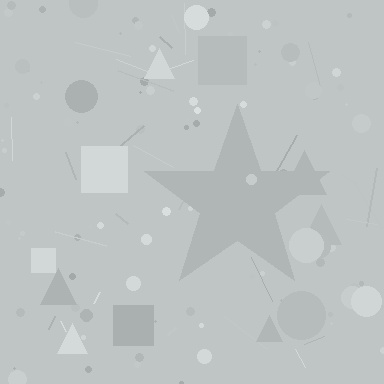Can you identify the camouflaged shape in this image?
The camouflaged shape is a star.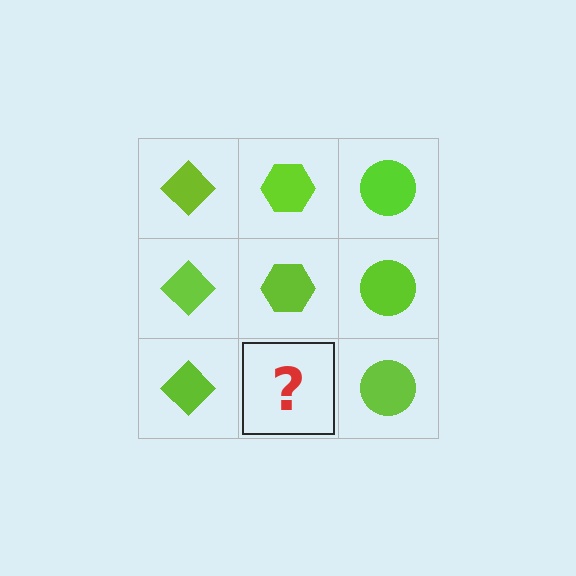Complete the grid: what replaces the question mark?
The question mark should be replaced with a lime hexagon.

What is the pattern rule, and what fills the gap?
The rule is that each column has a consistent shape. The gap should be filled with a lime hexagon.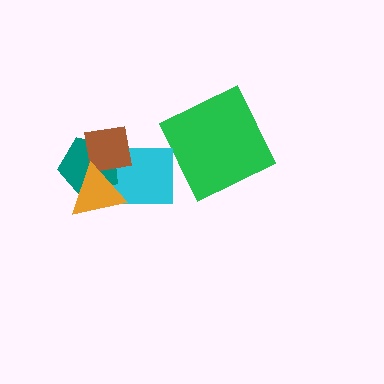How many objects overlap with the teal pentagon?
3 objects overlap with the teal pentagon.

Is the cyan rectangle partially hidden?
Yes, it is partially covered by another shape.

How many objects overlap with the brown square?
3 objects overlap with the brown square.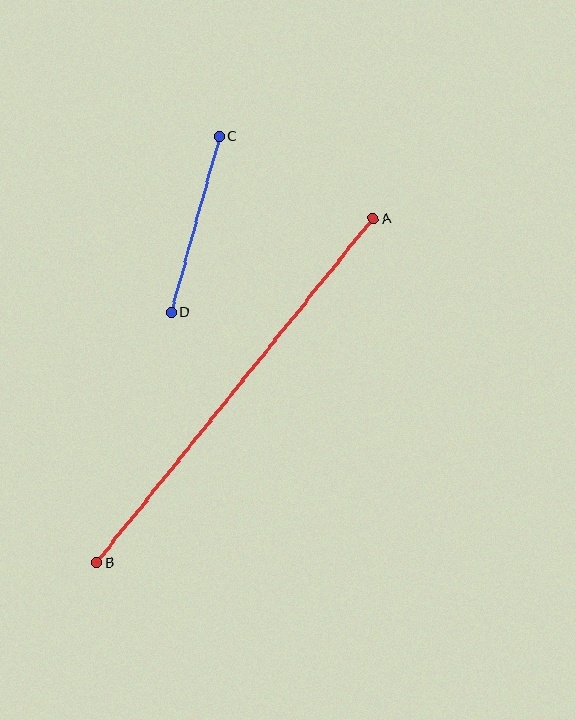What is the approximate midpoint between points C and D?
The midpoint is at approximately (195, 224) pixels.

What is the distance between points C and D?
The distance is approximately 183 pixels.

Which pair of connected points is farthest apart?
Points A and B are farthest apart.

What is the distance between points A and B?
The distance is approximately 441 pixels.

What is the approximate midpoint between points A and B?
The midpoint is at approximately (235, 390) pixels.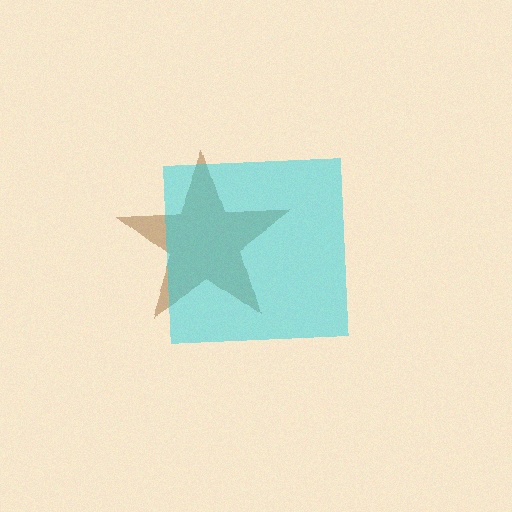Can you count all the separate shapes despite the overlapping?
Yes, there are 2 separate shapes.